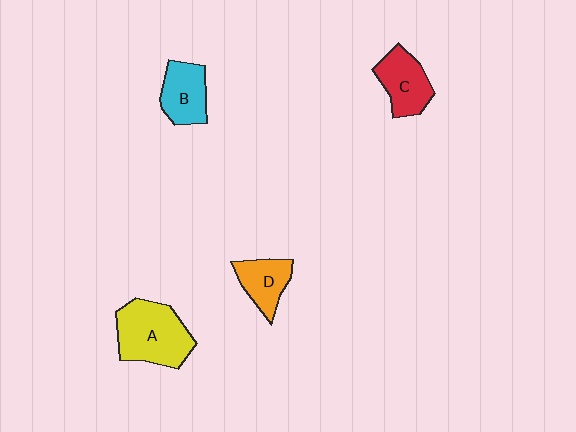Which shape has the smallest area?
Shape D (orange).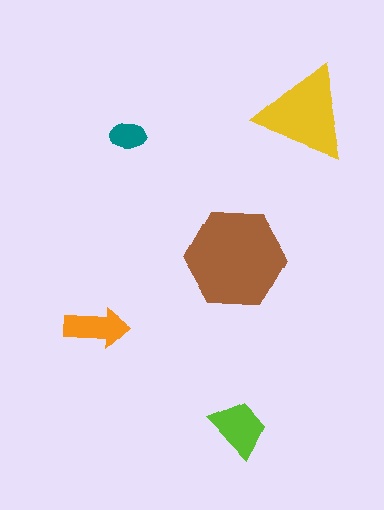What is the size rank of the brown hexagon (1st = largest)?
1st.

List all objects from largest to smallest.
The brown hexagon, the yellow triangle, the lime trapezoid, the orange arrow, the teal ellipse.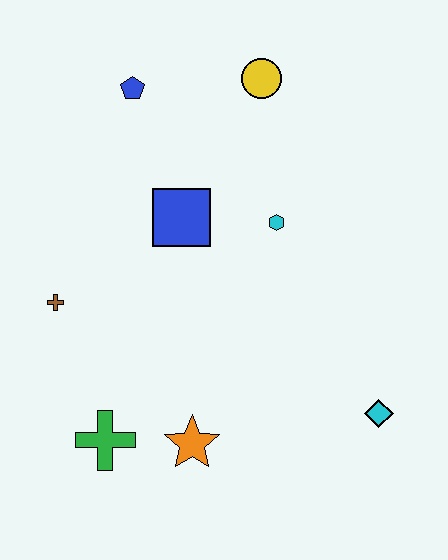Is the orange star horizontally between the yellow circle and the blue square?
Yes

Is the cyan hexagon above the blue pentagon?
No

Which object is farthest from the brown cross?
The cyan diamond is farthest from the brown cross.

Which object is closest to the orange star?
The green cross is closest to the orange star.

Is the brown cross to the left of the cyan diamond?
Yes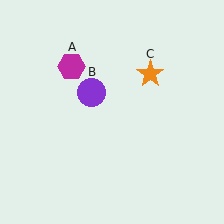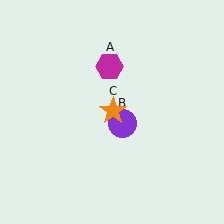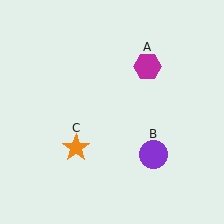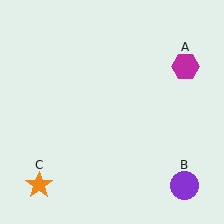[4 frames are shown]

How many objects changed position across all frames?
3 objects changed position: magenta hexagon (object A), purple circle (object B), orange star (object C).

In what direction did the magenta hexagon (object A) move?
The magenta hexagon (object A) moved right.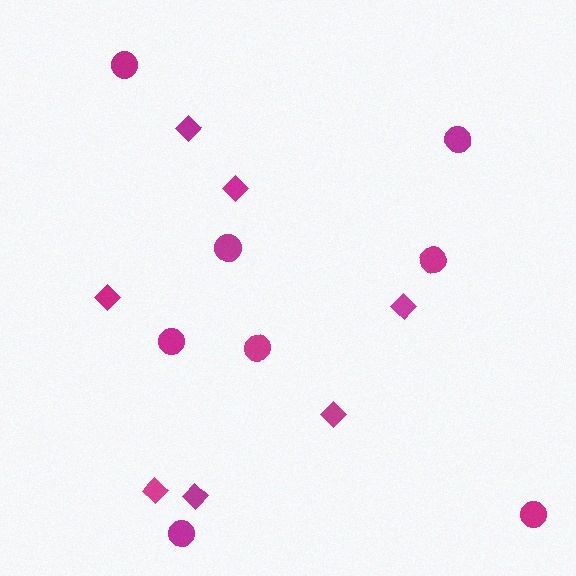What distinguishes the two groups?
There are 2 groups: one group of diamonds (7) and one group of circles (8).